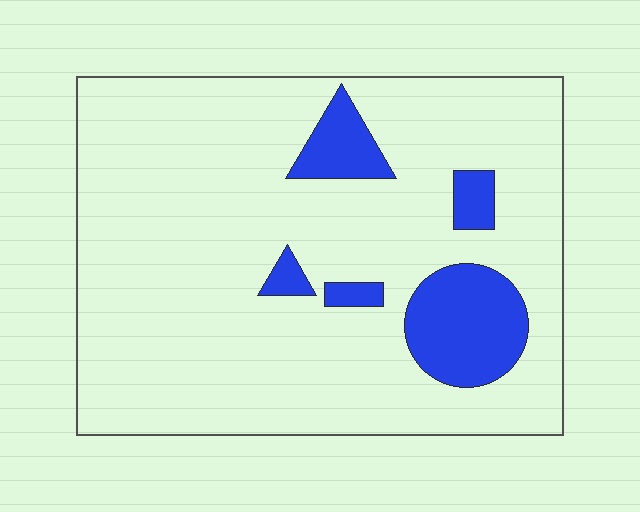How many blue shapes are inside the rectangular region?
5.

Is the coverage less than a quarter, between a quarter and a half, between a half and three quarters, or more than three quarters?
Less than a quarter.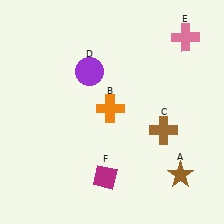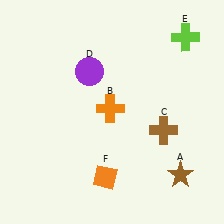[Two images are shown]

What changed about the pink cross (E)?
In Image 1, E is pink. In Image 2, it changed to lime.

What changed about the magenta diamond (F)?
In Image 1, F is magenta. In Image 2, it changed to orange.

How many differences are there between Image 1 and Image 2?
There are 2 differences between the two images.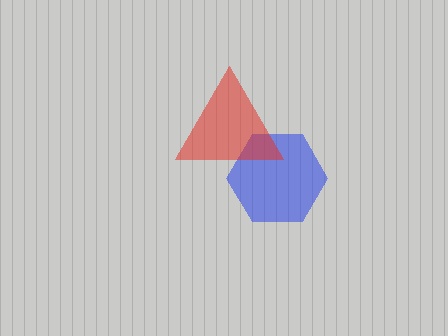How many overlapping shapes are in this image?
There are 2 overlapping shapes in the image.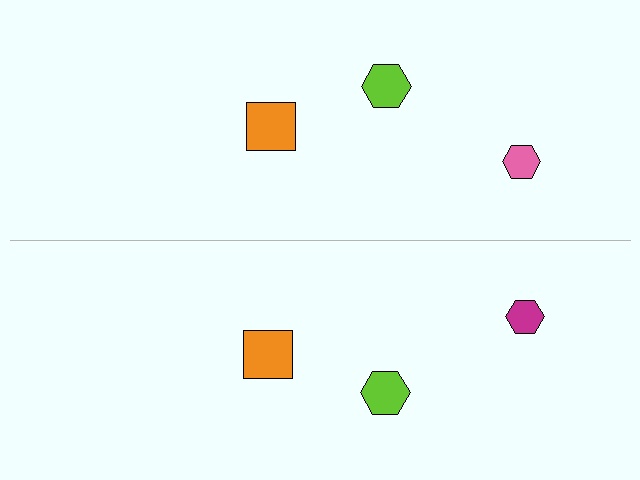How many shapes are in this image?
There are 6 shapes in this image.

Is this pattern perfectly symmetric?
No, the pattern is not perfectly symmetric. The magenta hexagon on the bottom side breaks the symmetry — its mirror counterpart is pink.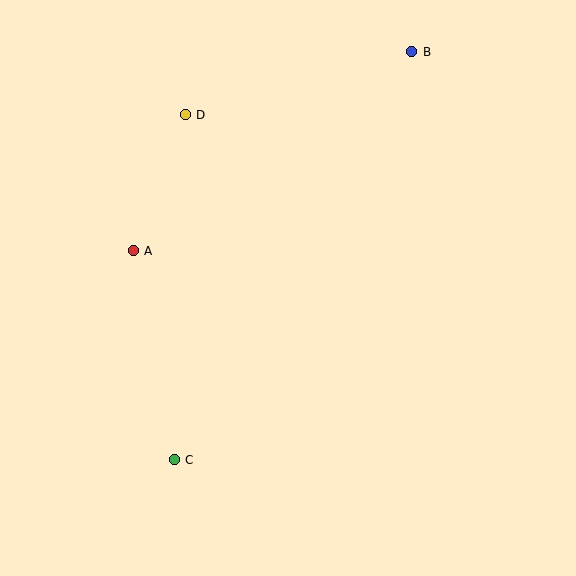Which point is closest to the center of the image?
Point A at (133, 251) is closest to the center.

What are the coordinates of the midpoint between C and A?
The midpoint between C and A is at (154, 355).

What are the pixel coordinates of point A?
Point A is at (133, 251).